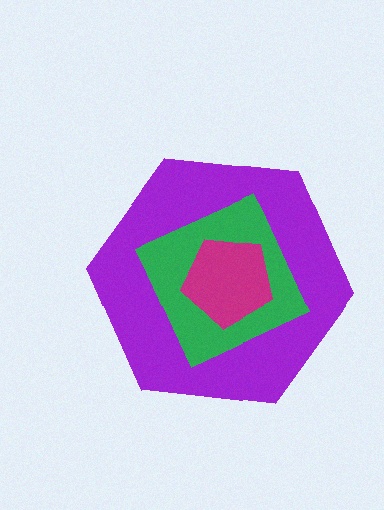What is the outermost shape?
The purple hexagon.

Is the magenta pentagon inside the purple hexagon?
Yes.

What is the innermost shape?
The magenta pentagon.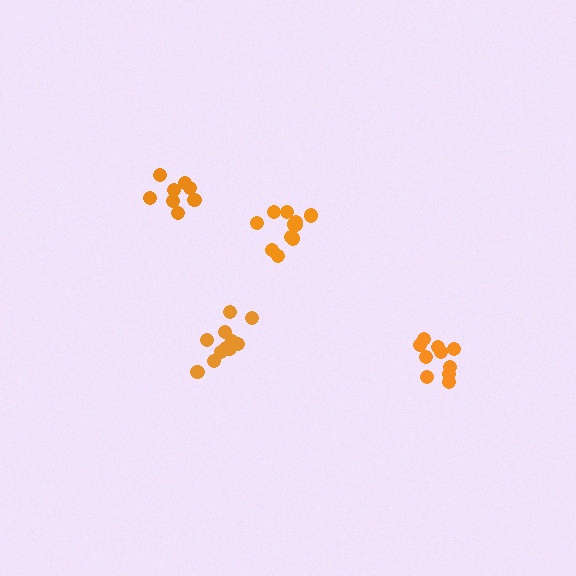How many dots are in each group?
Group 1: 12 dots, Group 2: 8 dots, Group 3: 12 dots, Group 4: 10 dots (42 total).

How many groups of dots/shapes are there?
There are 4 groups.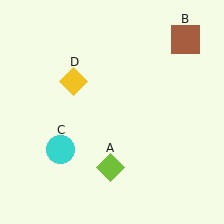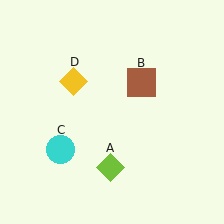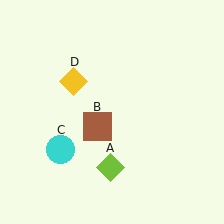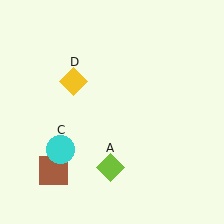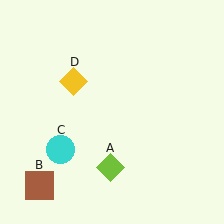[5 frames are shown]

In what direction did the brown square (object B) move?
The brown square (object B) moved down and to the left.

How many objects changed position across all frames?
1 object changed position: brown square (object B).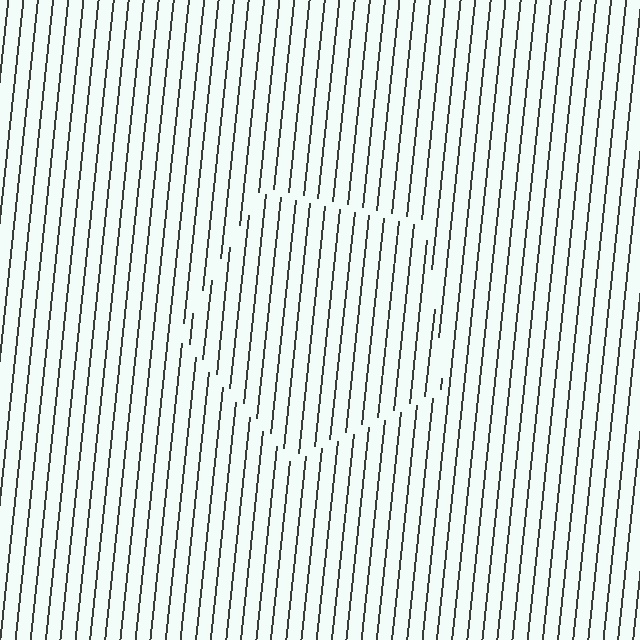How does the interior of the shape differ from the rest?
The interior of the shape contains the same grating, shifted by half a period — the contour is defined by the phase discontinuity where line-ends from the inner and outer gratings abut.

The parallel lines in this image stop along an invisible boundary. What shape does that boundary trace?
An illusory pentagon. The interior of the shape contains the same grating, shifted by half a period — the contour is defined by the phase discontinuity where line-ends from the inner and outer gratings abut.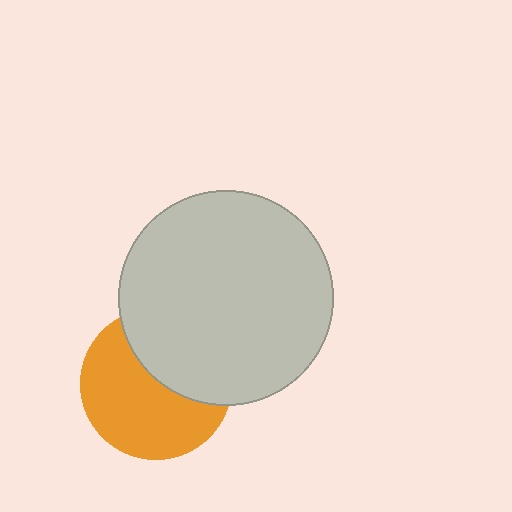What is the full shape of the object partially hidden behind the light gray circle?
The partially hidden object is an orange circle.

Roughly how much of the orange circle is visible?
About half of it is visible (roughly 60%).